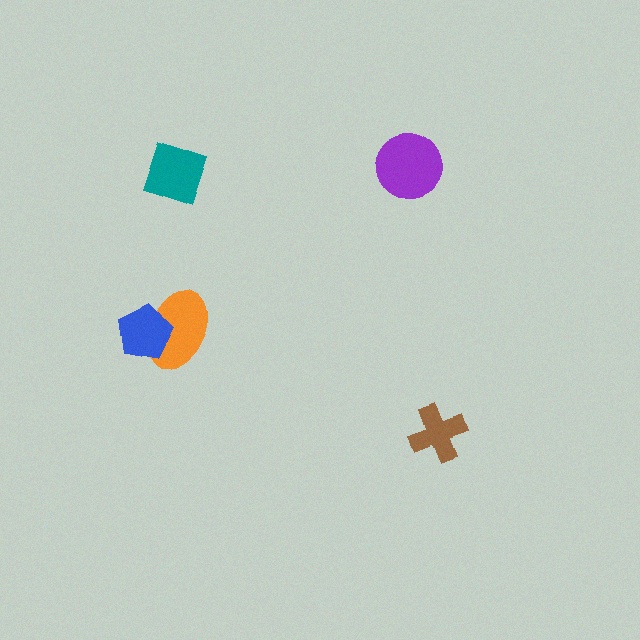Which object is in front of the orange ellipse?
The blue pentagon is in front of the orange ellipse.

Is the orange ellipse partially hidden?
Yes, it is partially covered by another shape.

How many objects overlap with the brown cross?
0 objects overlap with the brown cross.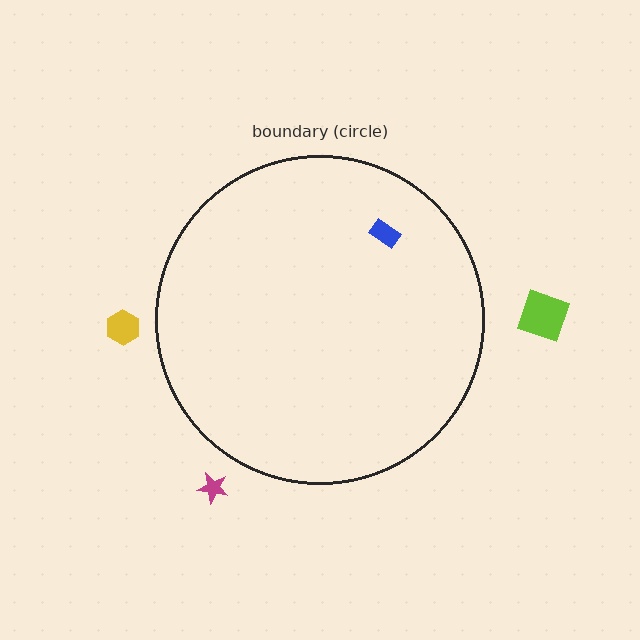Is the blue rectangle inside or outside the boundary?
Inside.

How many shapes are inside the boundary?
1 inside, 3 outside.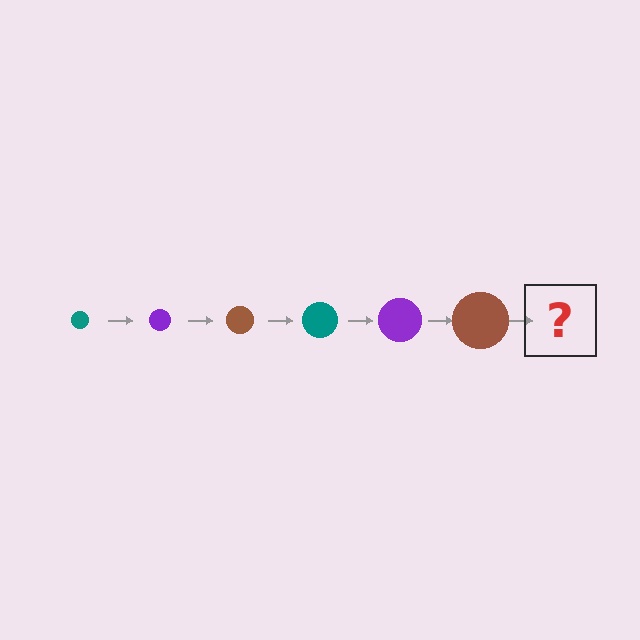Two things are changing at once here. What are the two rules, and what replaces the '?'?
The two rules are that the circle grows larger each step and the color cycles through teal, purple, and brown. The '?' should be a teal circle, larger than the previous one.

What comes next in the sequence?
The next element should be a teal circle, larger than the previous one.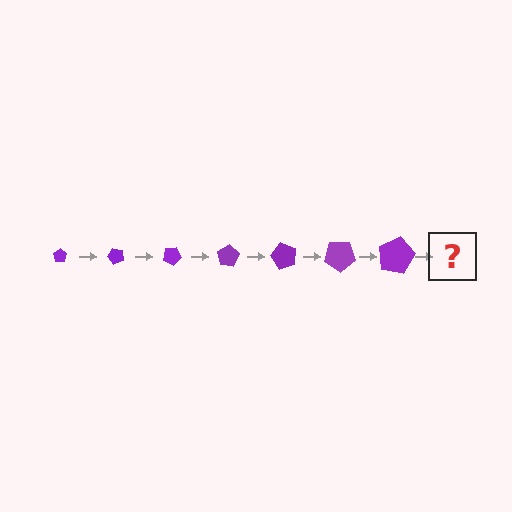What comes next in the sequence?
The next element should be a pentagon, larger than the previous one and rotated 350 degrees from the start.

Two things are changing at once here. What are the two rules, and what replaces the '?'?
The two rules are that the pentagon grows larger each step and it rotates 50 degrees each step. The '?' should be a pentagon, larger than the previous one and rotated 350 degrees from the start.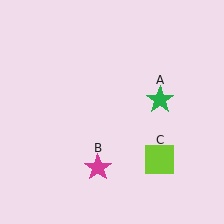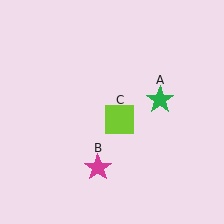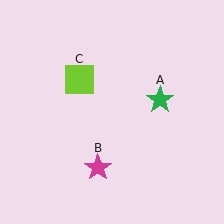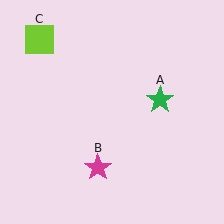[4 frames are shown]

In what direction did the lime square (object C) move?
The lime square (object C) moved up and to the left.